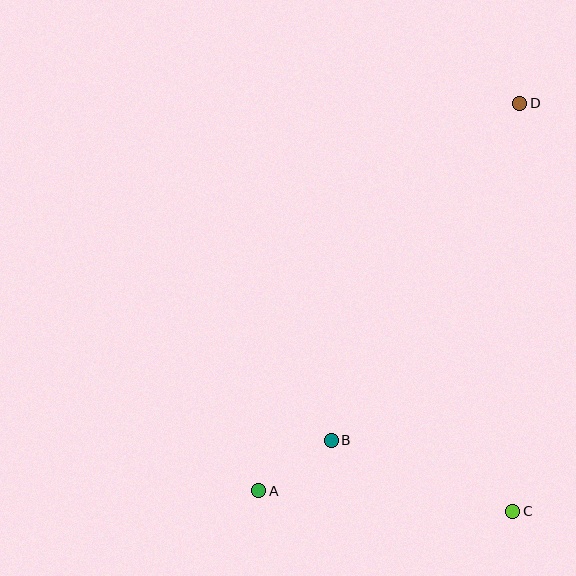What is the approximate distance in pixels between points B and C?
The distance between B and C is approximately 195 pixels.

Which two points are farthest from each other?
Points A and D are farthest from each other.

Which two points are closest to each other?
Points A and B are closest to each other.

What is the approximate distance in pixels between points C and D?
The distance between C and D is approximately 408 pixels.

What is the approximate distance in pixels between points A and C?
The distance between A and C is approximately 255 pixels.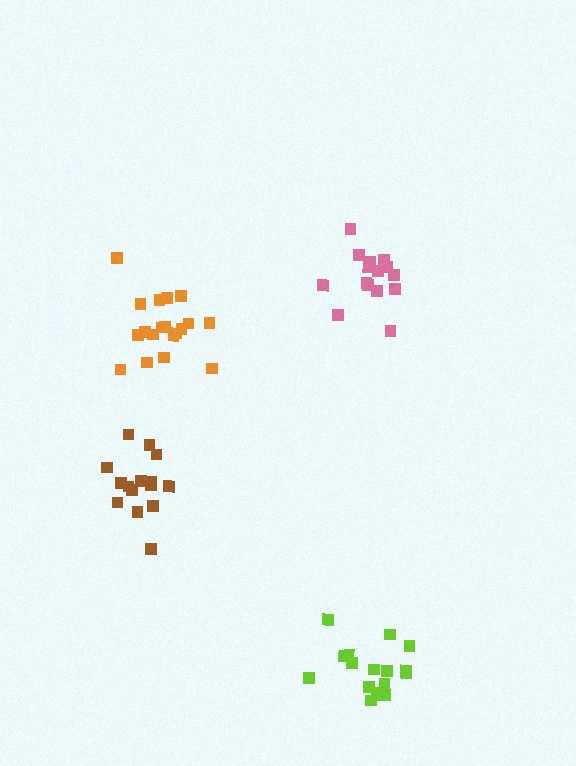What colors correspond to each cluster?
The clusters are colored: brown, lime, pink, orange.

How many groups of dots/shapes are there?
There are 4 groups.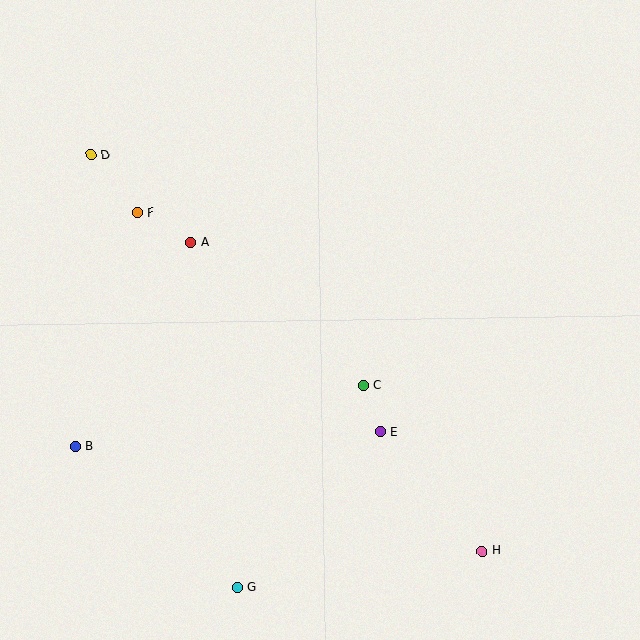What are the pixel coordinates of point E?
Point E is at (380, 432).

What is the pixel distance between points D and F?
The distance between D and F is 74 pixels.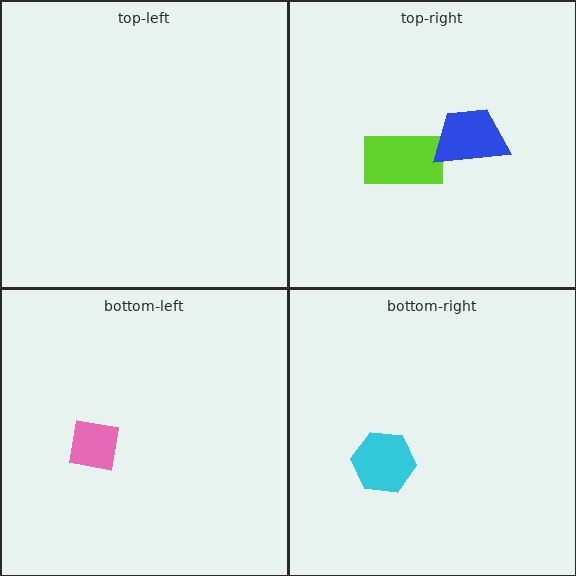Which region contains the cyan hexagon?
The bottom-right region.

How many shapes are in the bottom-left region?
1.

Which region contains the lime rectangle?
The top-right region.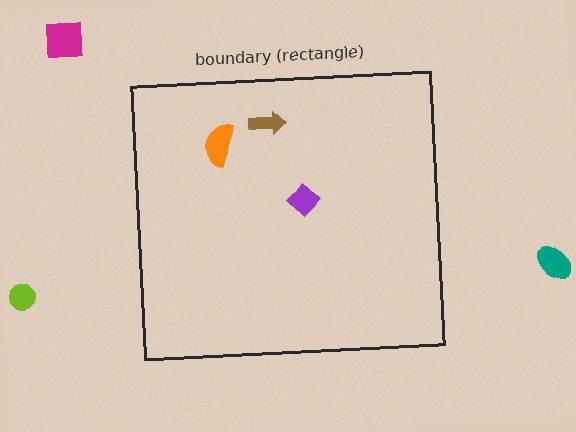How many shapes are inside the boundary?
3 inside, 3 outside.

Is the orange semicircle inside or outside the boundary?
Inside.